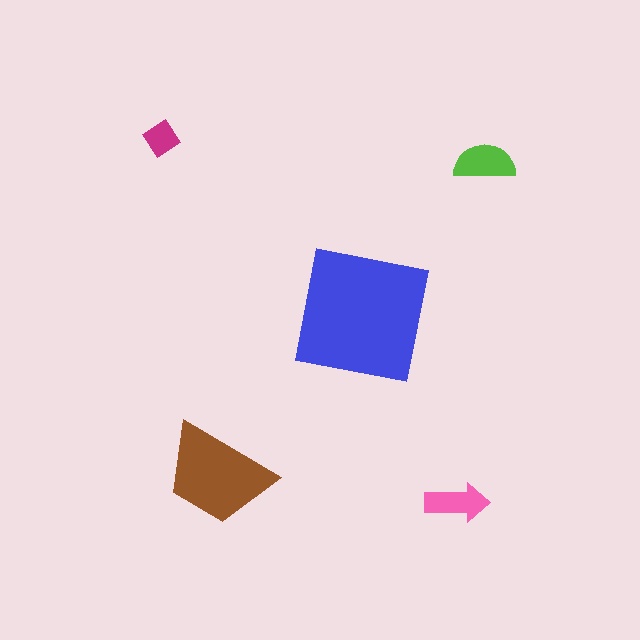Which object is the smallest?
The magenta diamond.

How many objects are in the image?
There are 5 objects in the image.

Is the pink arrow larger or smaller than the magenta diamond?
Larger.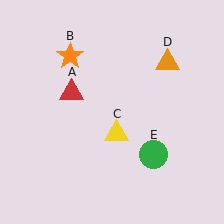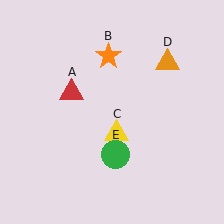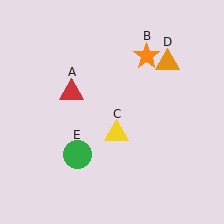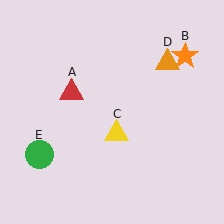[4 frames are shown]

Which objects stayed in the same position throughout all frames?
Red triangle (object A) and yellow triangle (object C) and orange triangle (object D) remained stationary.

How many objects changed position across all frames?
2 objects changed position: orange star (object B), green circle (object E).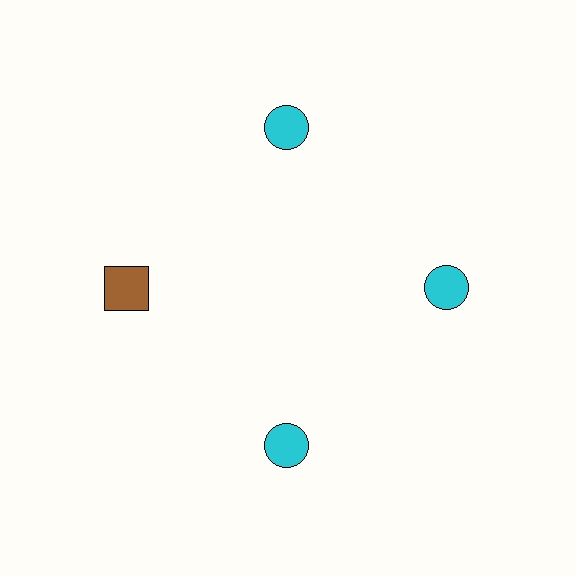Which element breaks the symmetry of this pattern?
The brown square at roughly the 9 o'clock position breaks the symmetry. All other shapes are cyan circles.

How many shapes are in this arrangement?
There are 4 shapes arranged in a ring pattern.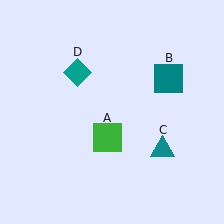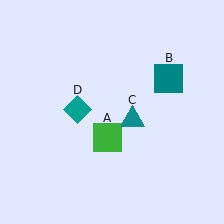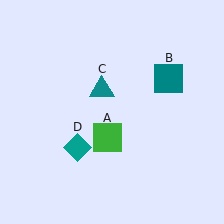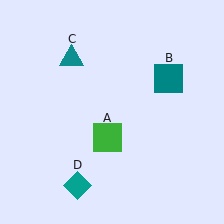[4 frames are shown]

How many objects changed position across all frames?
2 objects changed position: teal triangle (object C), teal diamond (object D).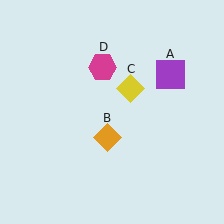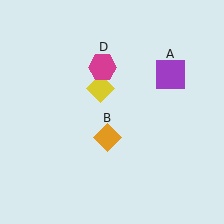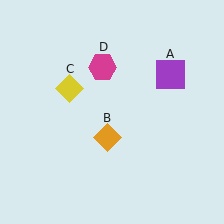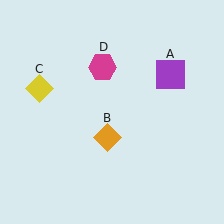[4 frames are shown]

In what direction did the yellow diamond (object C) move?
The yellow diamond (object C) moved left.